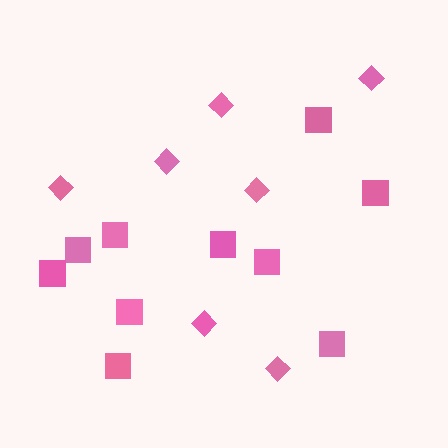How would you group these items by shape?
There are 2 groups: one group of squares (10) and one group of diamonds (7).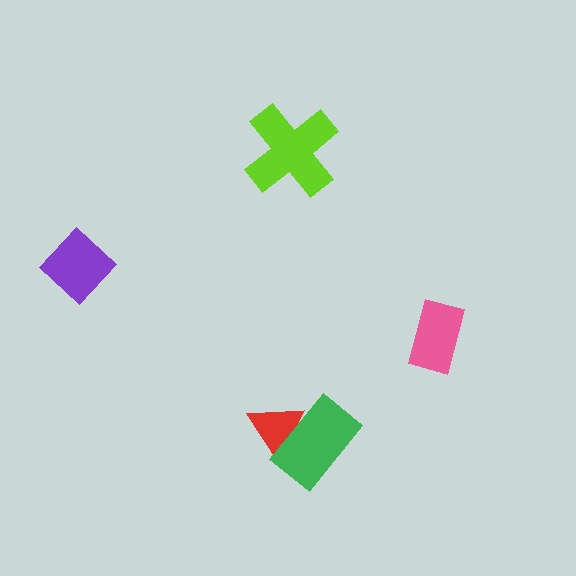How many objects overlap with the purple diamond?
0 objects overlap with the purple diamond.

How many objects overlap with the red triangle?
1 object overlaps with the red triangle.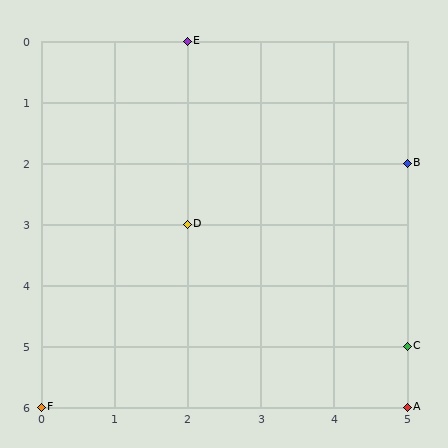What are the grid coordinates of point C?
Point C is at grid coordinates (5, 5).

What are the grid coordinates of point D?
Point D is at grid coordinates (2, 3).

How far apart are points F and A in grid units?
Points F and A are 5 columns apart.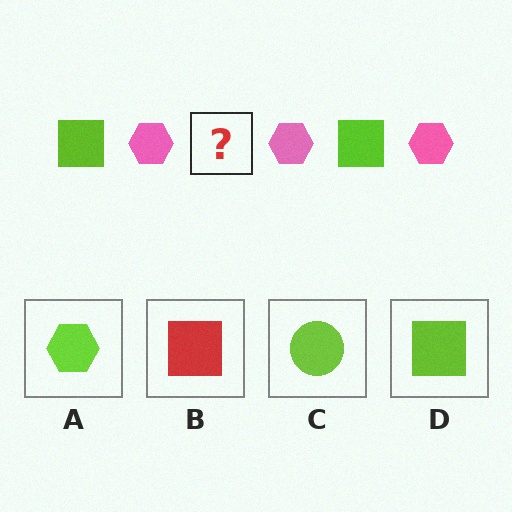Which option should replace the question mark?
Option D.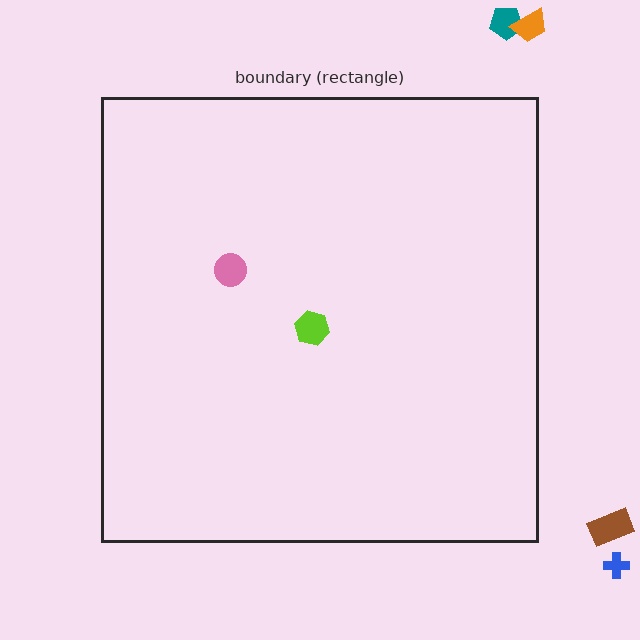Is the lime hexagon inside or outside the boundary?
Inside.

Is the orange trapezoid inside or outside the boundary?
Outside.